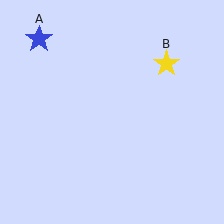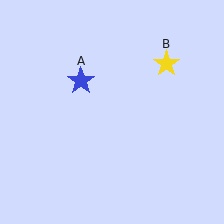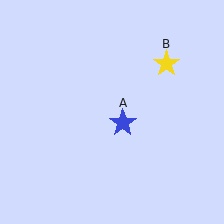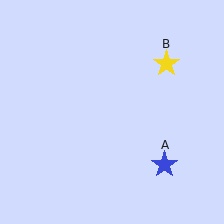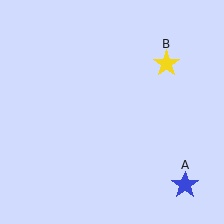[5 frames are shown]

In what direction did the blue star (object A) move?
The blue star (object A) moved down and to the right.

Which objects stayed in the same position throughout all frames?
Yellow star (object B) remained stationary.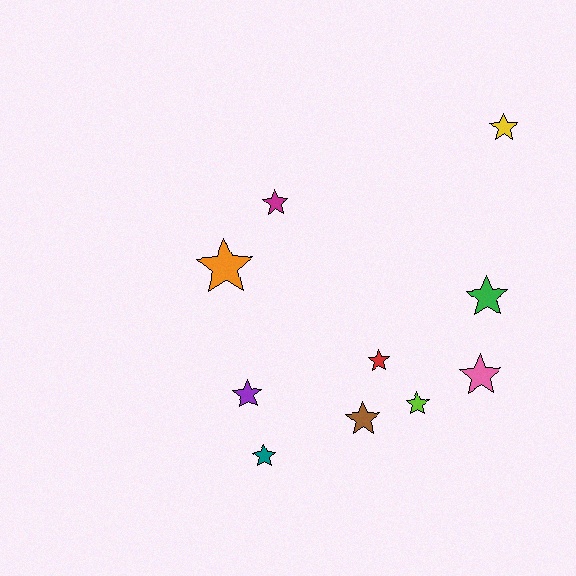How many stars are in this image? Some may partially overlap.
There are 10 stars.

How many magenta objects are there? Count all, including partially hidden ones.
There is 1 magenta object.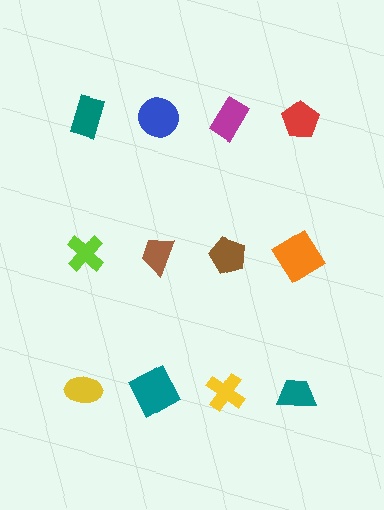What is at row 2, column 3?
A brown pentagon.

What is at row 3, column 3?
A yellow cross.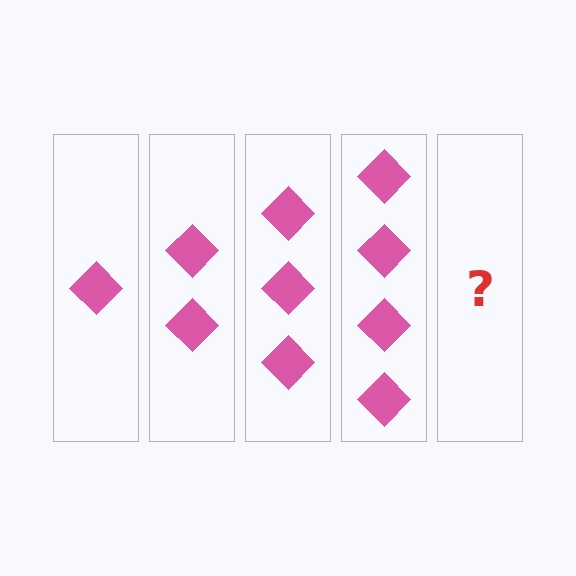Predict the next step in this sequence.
The next step is 5 diamonds.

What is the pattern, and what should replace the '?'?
The pattern is that each step adds one more diamond. The '?' should be 5 diamonds.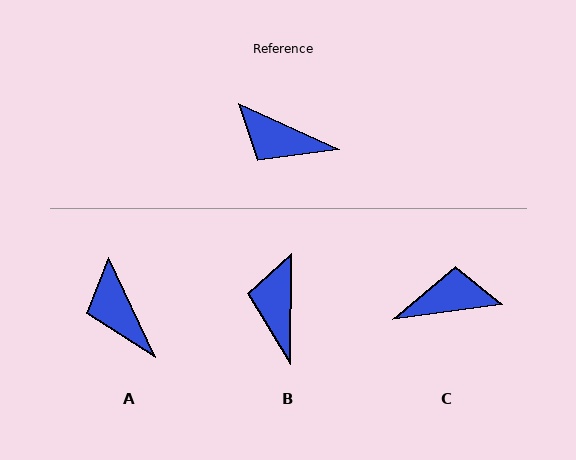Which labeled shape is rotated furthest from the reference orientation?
C, about 148 degrees away.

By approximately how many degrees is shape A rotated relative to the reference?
Approximately 40 degrees clockwise.